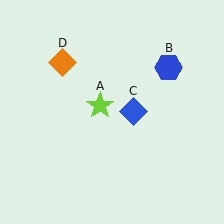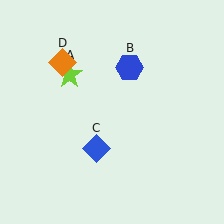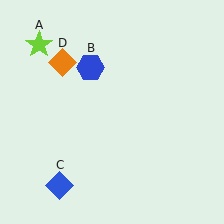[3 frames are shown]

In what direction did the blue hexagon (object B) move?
The blue hexagon (object B) moved left.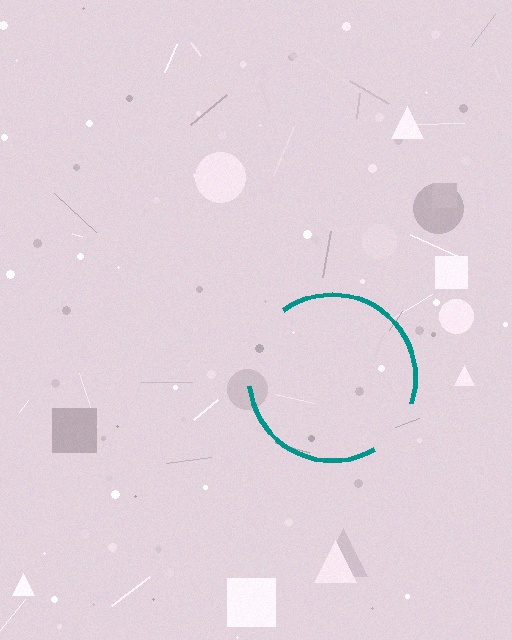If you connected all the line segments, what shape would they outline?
They would outline a circle.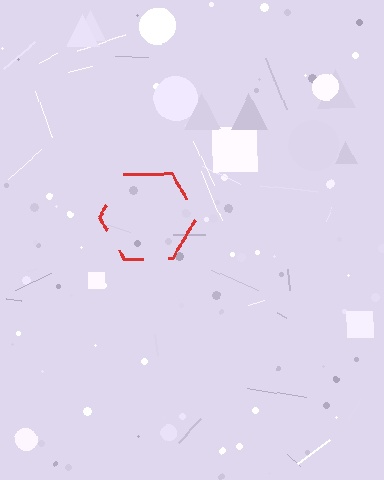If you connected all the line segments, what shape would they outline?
They would outline a hexagon.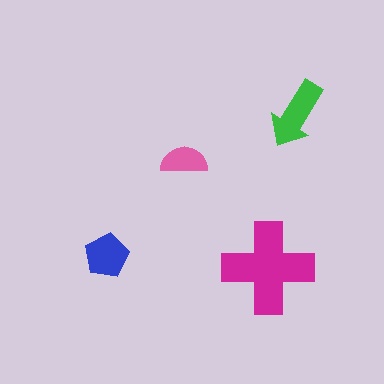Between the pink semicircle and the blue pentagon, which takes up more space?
The blue pentagon.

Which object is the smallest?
The pink semicircle.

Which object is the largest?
The magenta cross.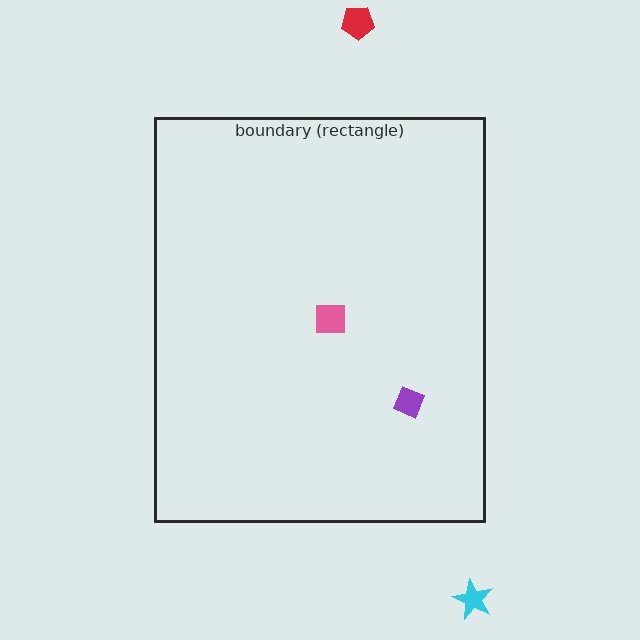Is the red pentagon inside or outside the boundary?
Outside.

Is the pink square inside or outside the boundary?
Inside.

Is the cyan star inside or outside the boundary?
Outside.